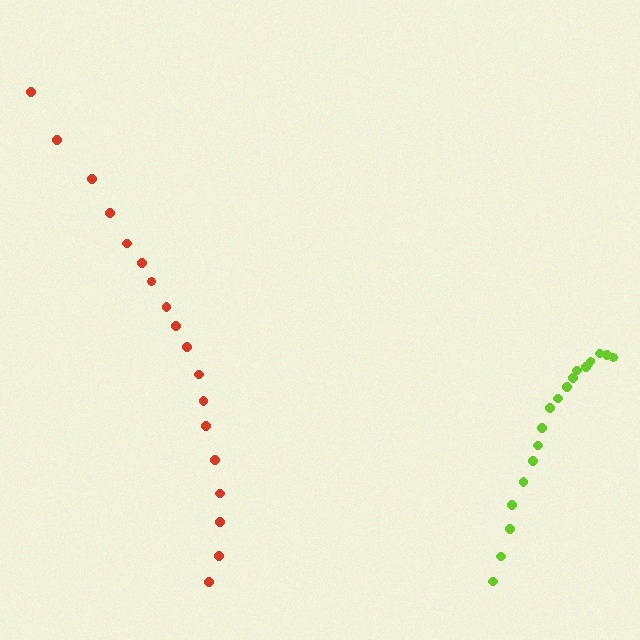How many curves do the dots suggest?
There are 2 distinct paths.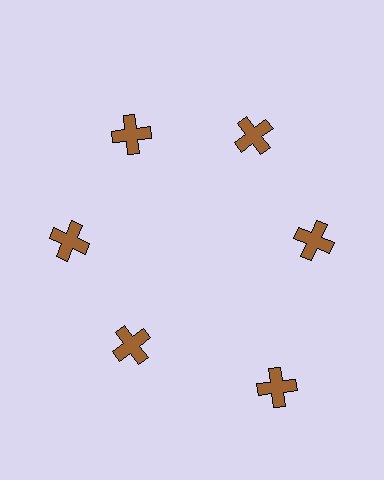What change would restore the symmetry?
The symmetry would be restored by moving it inward, back onto the ring so that all 6 crosses sit at equal angles and equal distance from the center.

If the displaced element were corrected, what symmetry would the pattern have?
It would have 6-fold rotational symmetry — the pattern would map onto itself every 60 degrees.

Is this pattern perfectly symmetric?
No. The 6 brown crosses are arranged in a ring, but one element near the 5 o'clock position is pushed outward from the center, breaking the 6-fold rotational symmetry.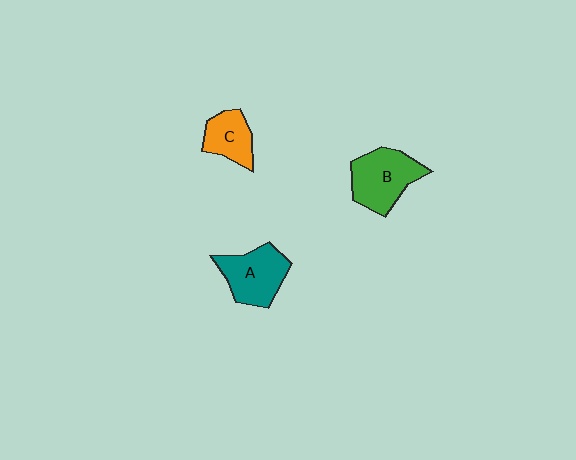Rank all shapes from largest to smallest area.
From largest to smallest: B (green), A (teal), C (orange).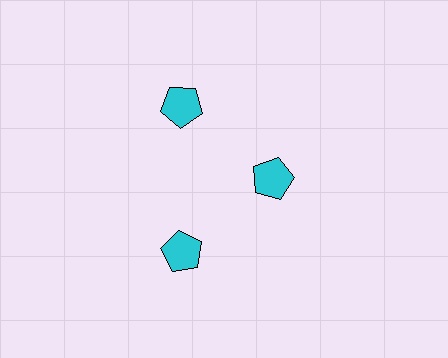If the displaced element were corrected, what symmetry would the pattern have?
It would have 3-fold rotational symmetry — the pattern would map onto itself every 120 degrees.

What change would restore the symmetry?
The symmetry would be restored by moving it outward, back onto the ring so that all 3 pentagons sit at equal angles and equal distance from the center.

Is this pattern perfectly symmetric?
No. The 3 cyan pentagons are arranged in a ring, but one element near the 3 o'clock position is pulled inward toward the center, breaking the 3-fold rotational symmetry.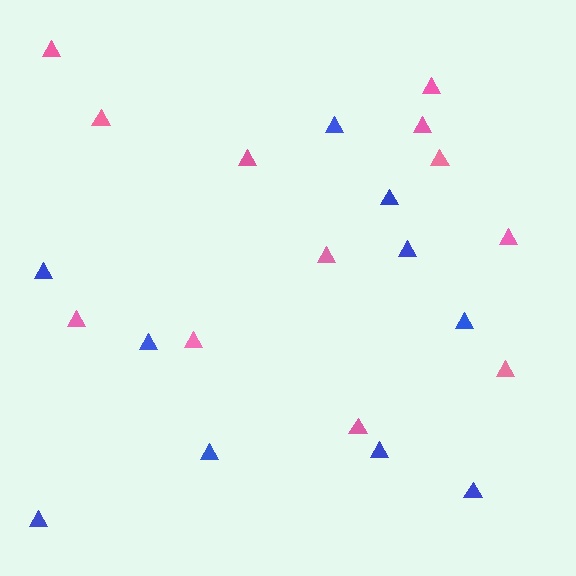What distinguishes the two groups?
There are 2 groups: one group of blue triangles (10) and one group of pink triangles (12).